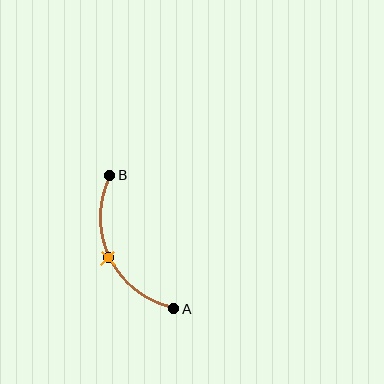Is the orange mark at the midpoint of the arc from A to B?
Yes. The orange mark lies on the arc at equal arc-length from both A and B — it is the arc midpoint.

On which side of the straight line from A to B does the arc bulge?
The arc bulges to the left of the straight line connecting A and B.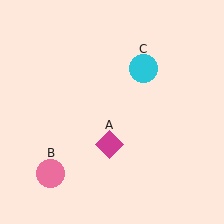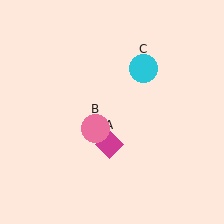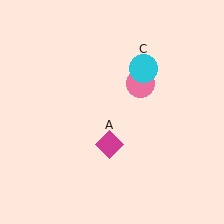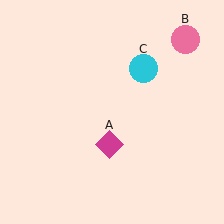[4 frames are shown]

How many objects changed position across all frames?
1 object changed position: pink circle (object B).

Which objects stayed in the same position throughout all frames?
Magenta diamond (object A) and cyan circle (object C) remained stationary.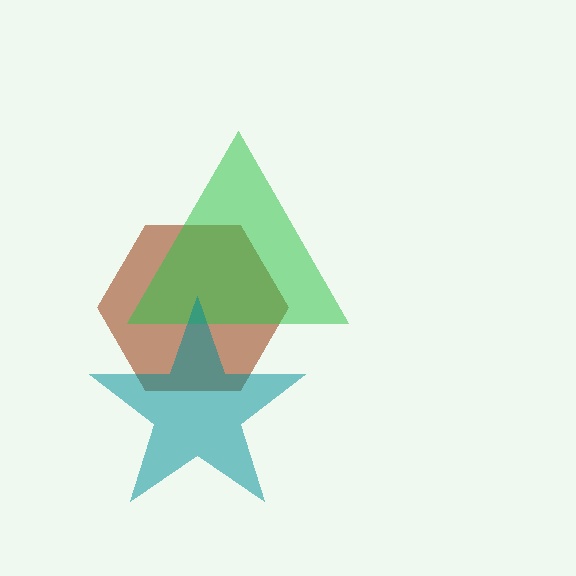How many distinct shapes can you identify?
There are 3 distinct shapes: a brown hexagon, a green triangle, a teal star.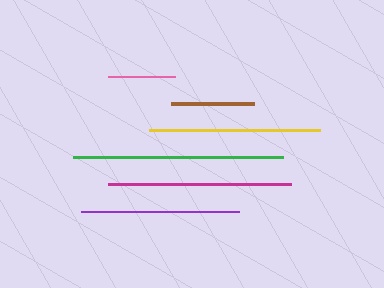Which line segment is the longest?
The green line is the longest at approximately 210 pixels.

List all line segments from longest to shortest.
From longest to shortest: green, magenta, yellow, purple, brown, pink.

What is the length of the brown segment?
The brown segment is approximately 83 pixels long.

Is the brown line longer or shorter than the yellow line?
The yellow line is longer than the brown line.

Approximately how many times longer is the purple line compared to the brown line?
The purple line is approximately 1.9 times the length of the brown line.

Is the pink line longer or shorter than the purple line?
The purple line is longer than the pink line.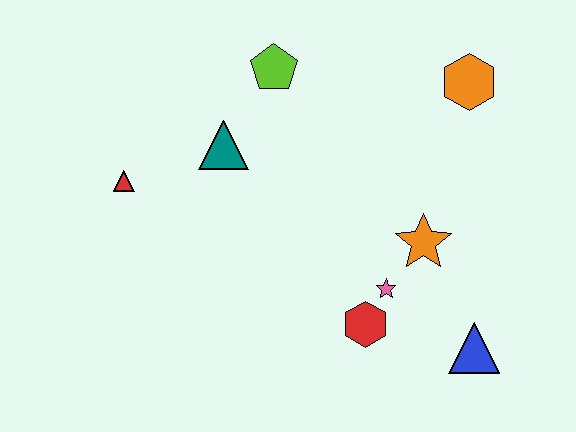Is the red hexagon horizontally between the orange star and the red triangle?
Yes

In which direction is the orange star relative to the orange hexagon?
The orange star is below the orange hexagon.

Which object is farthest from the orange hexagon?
The red triangle is farthest from the orange hexagon.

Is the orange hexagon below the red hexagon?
No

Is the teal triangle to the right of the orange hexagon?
No